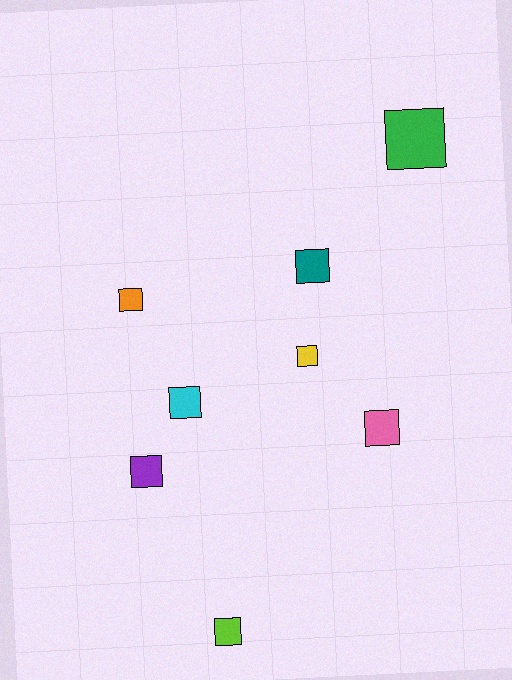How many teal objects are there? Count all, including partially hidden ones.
There is 1 teal object.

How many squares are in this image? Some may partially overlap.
There are 8 squares.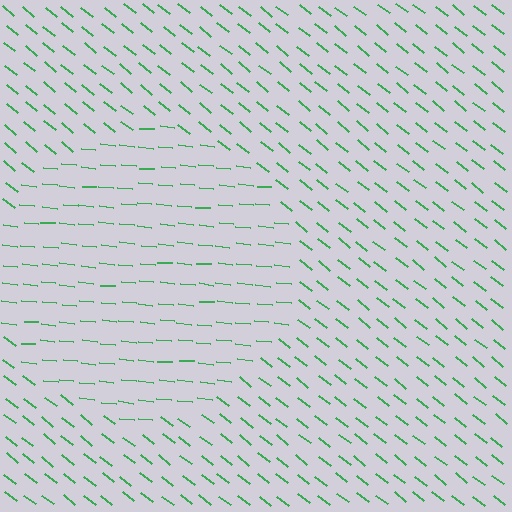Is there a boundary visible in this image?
Yes, there is a texture boundary formed by a change in line orientation.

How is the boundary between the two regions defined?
The boundary is defined purely by a change in line orientation (approximately 33 degrees difference). All lines are the same color and thickness.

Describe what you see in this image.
The image is filled with small green line segments. A circle region in the image has lines oriented differently from the surrounding lines, creating a visible texture boundary.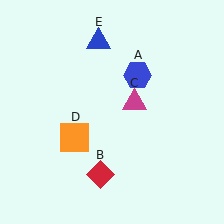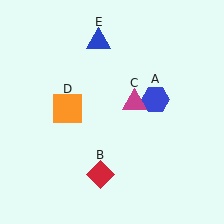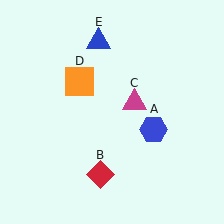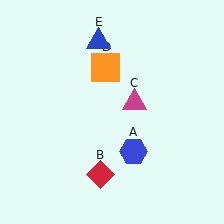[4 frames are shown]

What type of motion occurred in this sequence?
The blue hexagon (object A), orange square (object D) rotated clockwise around the center of the scene.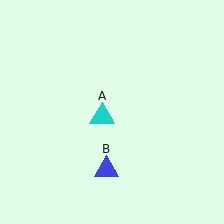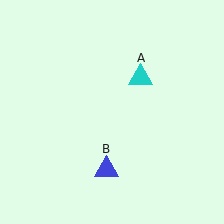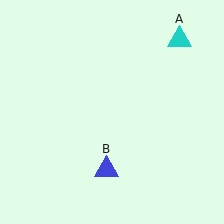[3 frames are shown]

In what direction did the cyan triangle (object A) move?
The cyan triangle (object A) moved up and to the right.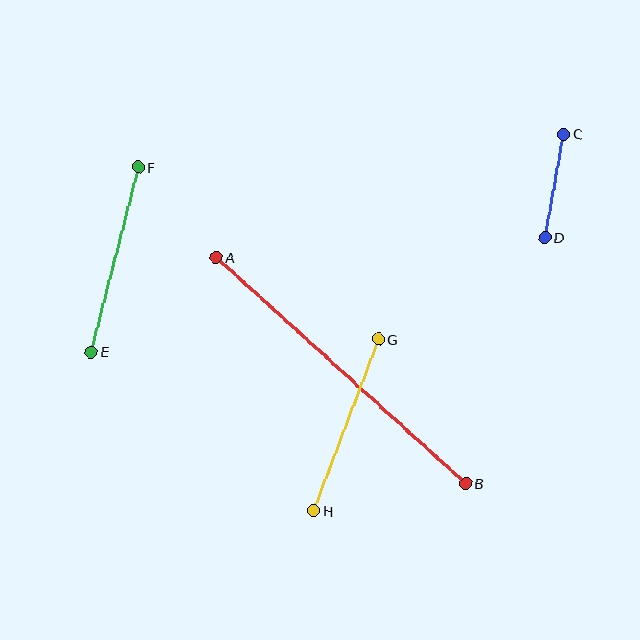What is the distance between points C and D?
The distance is approximately 105 pixels.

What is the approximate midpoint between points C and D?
The midpoint is at approximately (554, 186) pixels.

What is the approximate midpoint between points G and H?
The midpoint is at approximately (346, 425) pixels.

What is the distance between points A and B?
The distance is approximately 336 pixels.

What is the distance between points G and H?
The distance is approximately 183 pixels.